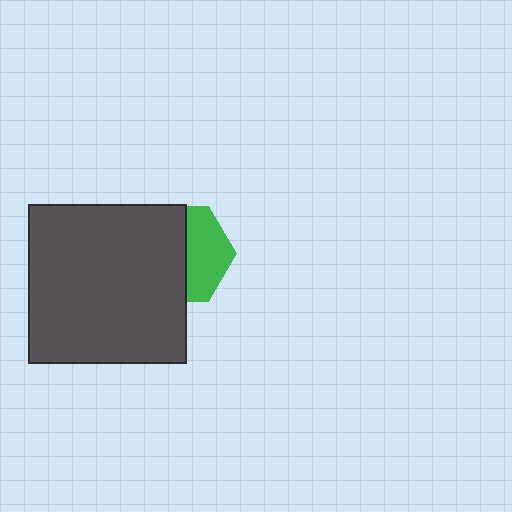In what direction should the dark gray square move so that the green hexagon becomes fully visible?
The dark gray square should move left. That is the shortest direction to clear the overlap and leave the green hexagon fully visible.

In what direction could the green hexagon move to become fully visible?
The green hexagon could move right. That would shift it out from behind the dark gray square entirely.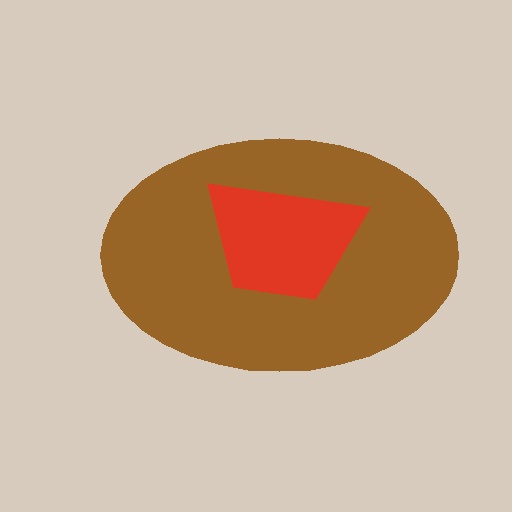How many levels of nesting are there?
2.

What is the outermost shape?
The brown ellipse.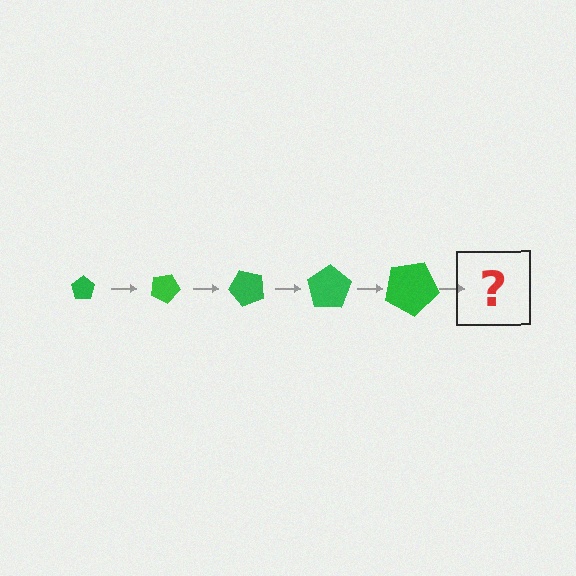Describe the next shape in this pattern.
It should be a pentagon, larger than the previous one and rotated 125 degrees from the start.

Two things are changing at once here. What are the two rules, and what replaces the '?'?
The two rules are that the pentagon grows larger each step and it rotates 25 degrees each step. The '?' should be a pentagon, larger than the previous one and rotated 125 degrees from the start.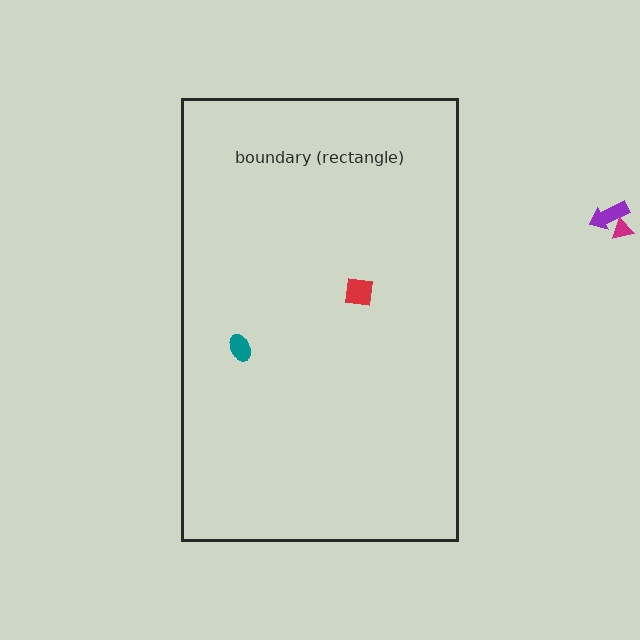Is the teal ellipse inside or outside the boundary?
Inside.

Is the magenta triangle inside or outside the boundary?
Outside.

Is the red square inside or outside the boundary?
Inside.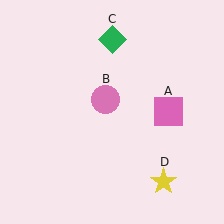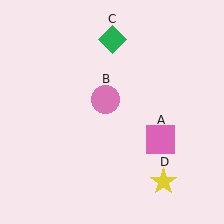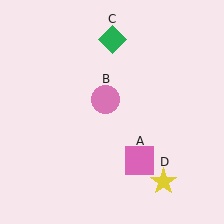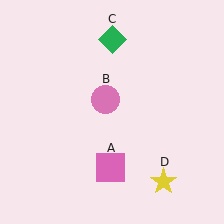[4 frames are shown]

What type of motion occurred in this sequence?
The pink square (object A) rotated clockwise around the center of the scene.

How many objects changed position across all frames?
1 object changed position: pink square (object A).